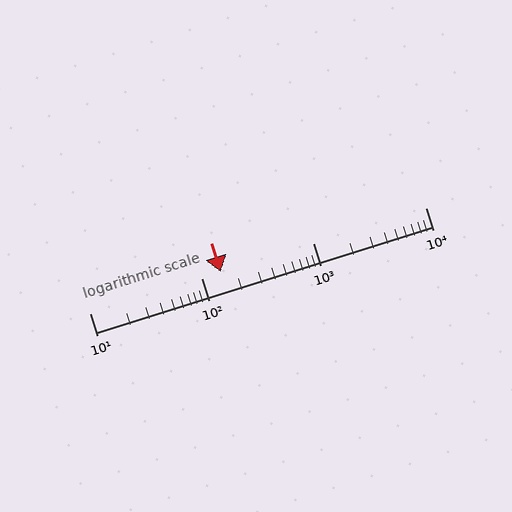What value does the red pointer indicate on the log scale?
The pointer indicates approximately 150.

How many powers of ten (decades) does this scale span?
The scale spans 3 decades, from 10 to 10000.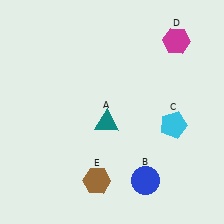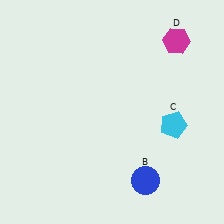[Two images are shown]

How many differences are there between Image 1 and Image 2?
There are 2 differences between the two images.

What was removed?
The teal triangle (A), the brown hexagon (E) were removed in Image 2.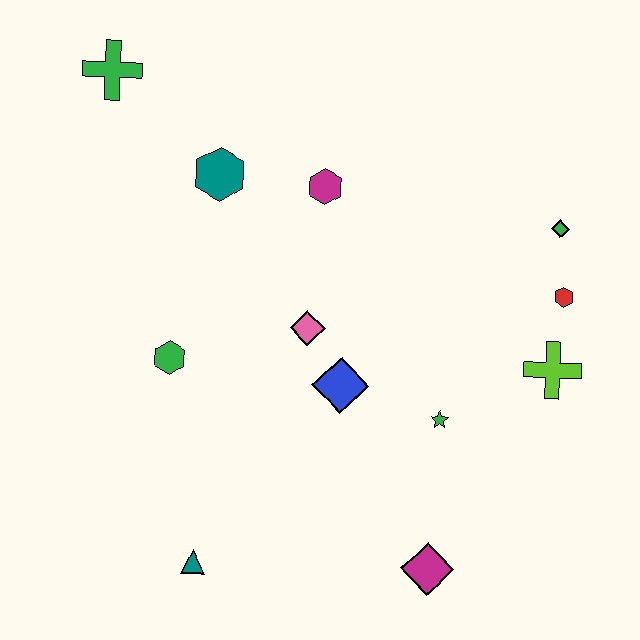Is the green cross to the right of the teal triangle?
No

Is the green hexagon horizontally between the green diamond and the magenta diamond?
No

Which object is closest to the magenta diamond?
The green star is closest to the magenta diamond.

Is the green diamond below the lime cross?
No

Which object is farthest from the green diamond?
The teal triangle is farthest from the green diamond.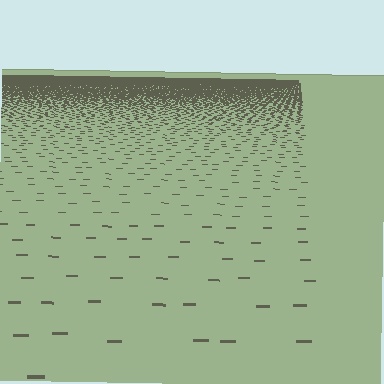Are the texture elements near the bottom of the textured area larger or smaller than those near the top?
Larger. Near the bottom, elements are closer to the viewer and appear at a bigger on-screen size.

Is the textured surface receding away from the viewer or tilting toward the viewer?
The surface is receding away from the viewer. Texture elements get smaller and denser toward the top.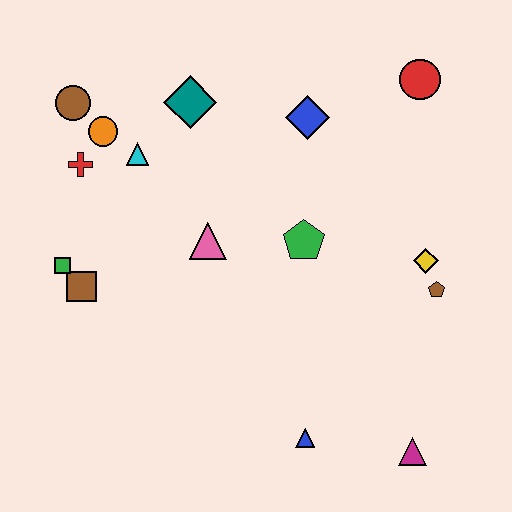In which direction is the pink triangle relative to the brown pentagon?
The pink triangle is to the left of the brown pentagon.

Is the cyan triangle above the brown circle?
No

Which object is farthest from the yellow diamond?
The brown circle is farthest from the yellow diamond.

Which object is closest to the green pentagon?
The pink triangle is closest to the green pentagon.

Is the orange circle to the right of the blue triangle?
No